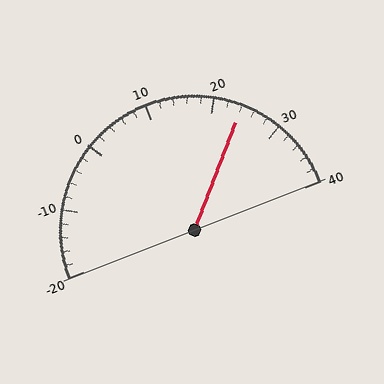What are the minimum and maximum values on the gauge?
The gauge ranges from -20 to 40.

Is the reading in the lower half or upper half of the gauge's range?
The reading is in the upper half of the range (-20 to 40).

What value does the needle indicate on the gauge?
The needle indicates approximately 24.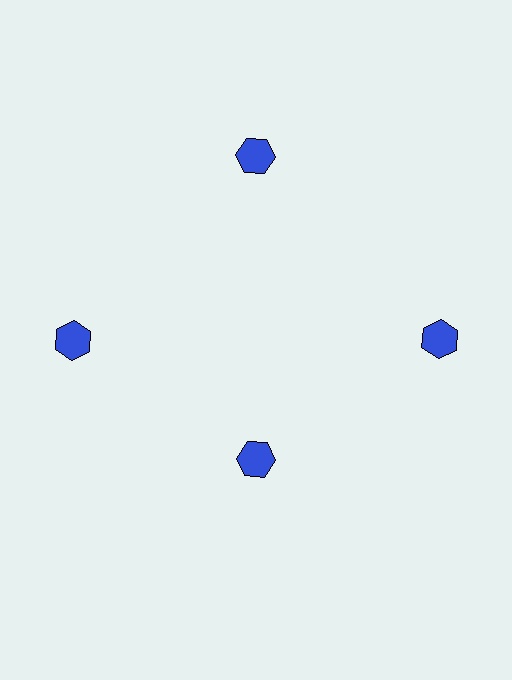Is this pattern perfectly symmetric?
No. The 4 blue hexagons are arranged in a ring, but one element near the 6 o'clock position is pulled inward toward the center, breaking the 4-fold rotational symmetry.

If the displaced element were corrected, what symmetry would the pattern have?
It would have 4-fold rotational symmetry — the pattern would map onto itself every 90 degrees.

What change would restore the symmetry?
The symmetry would be restored by moving it outward, back onto the ring so that all 4 hexagons sit at equal angles and equal distance from the center.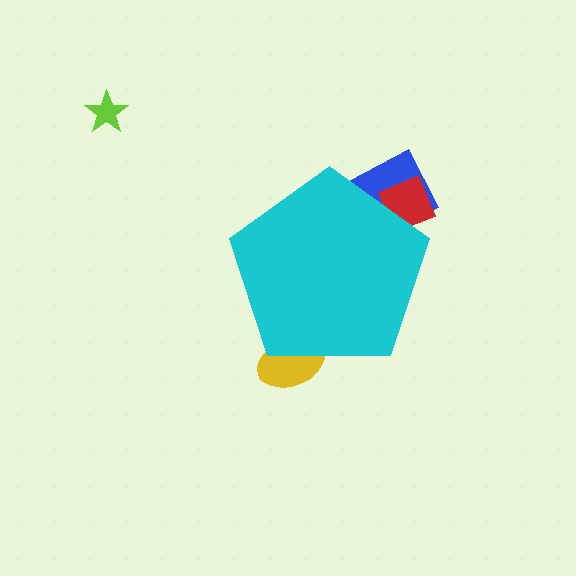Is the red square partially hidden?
Yes, the red square is partially hidden behind the cyan pentagon.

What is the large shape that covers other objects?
A cyan pentagon.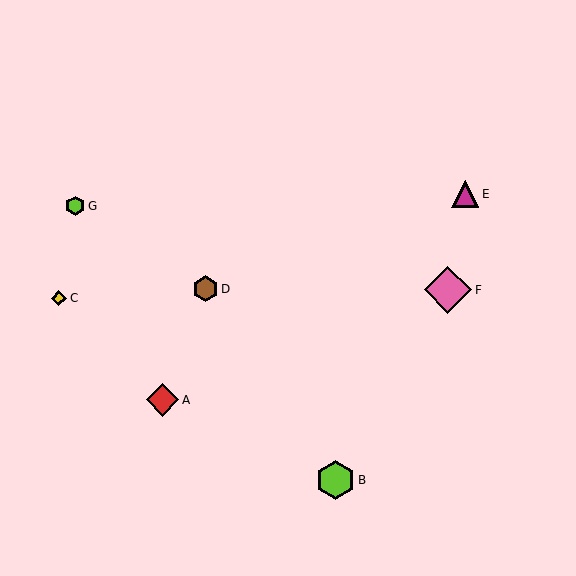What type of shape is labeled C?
Shape C is a yellow diamond.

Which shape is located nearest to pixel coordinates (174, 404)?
The red diamond (labeled A) at (162, 400) is nearest to that location.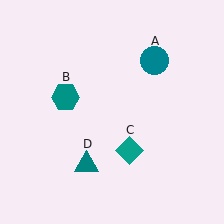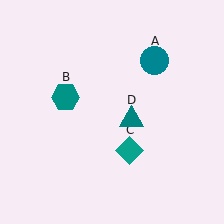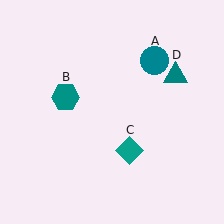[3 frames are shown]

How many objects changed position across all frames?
1 object changed position: teal triangle (object D).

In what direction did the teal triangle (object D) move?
The teal triangle (object D) moved up and to the right.